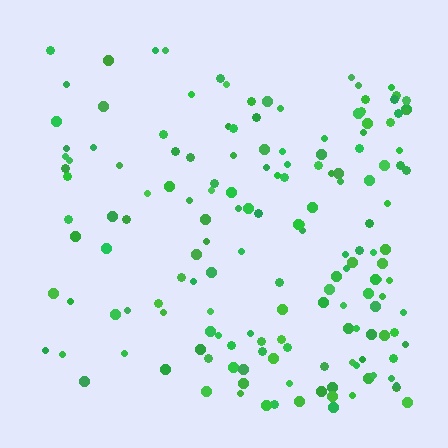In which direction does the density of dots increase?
From left to right, with the right side densest.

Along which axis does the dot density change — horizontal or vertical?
Horizontal.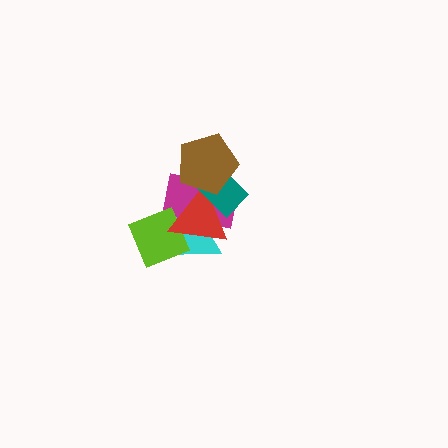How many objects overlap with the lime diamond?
3 objects overlap with the lime diamond.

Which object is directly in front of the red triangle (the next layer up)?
The teal rectangle is directly in front of the red triangle.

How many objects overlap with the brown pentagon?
3 objects overlap with the brown pentagon.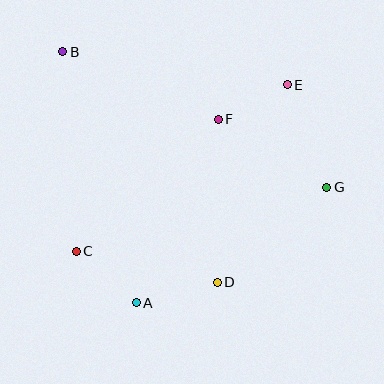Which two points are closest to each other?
Points E and F are closest to each other.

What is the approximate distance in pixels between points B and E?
The distance between B and E is approximately 227 pixels.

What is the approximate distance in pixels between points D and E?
The distance between D and E is approximately 209 pixels.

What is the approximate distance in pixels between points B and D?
The distance between B and D is approximately 277 pixels.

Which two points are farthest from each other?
Points B and G are farthest from each other.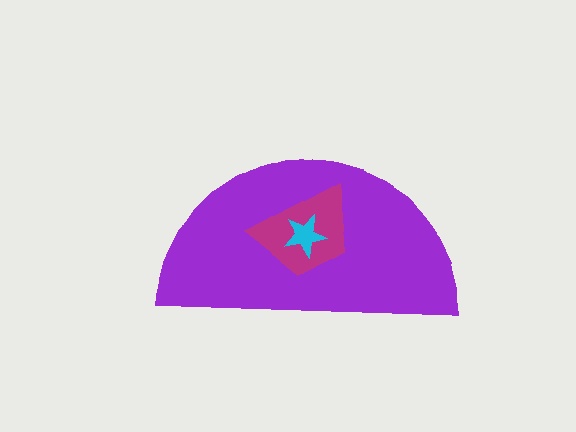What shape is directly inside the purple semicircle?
The magenta trapezoid.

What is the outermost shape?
The purple semicircle.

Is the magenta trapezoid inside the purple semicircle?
Yes.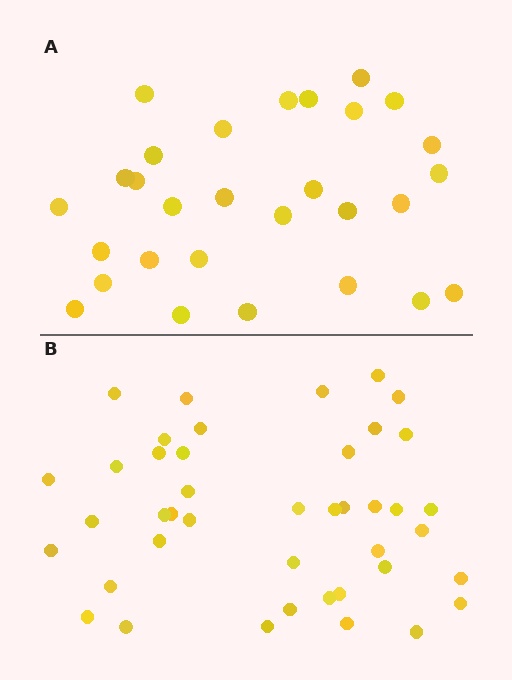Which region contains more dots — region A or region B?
Region B (the bottom region) has more dots.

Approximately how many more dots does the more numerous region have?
Region B has approximately 15 more dots than region A.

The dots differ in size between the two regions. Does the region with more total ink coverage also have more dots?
No. Region A has more total ink coverage because its dots are larger, but region B actually contains more individual dots. Total area can be misleading — the number of items is what matters here.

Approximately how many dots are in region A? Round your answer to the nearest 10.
About 30 dots. (The exact count is 29, which rounds to 30.)